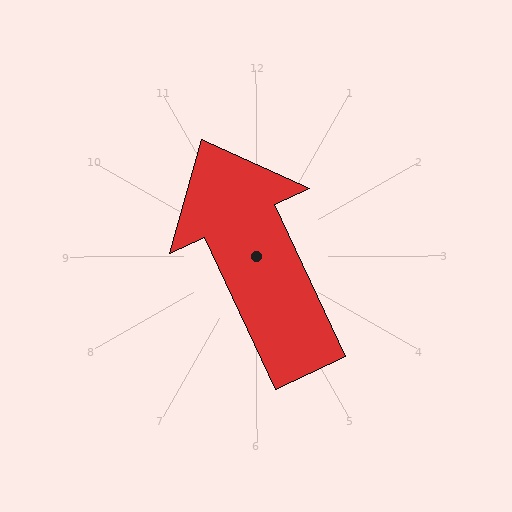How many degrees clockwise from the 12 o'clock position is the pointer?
Approximately 335 degrees.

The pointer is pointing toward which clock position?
Roughly 11 o'clock.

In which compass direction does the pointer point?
Northwest.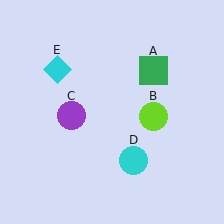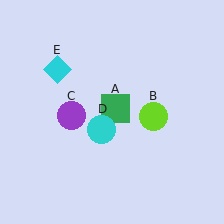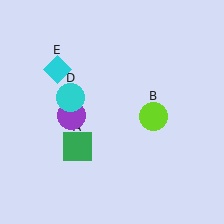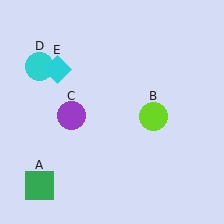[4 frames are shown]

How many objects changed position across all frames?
2 objects changed position: green square (object A), cyan circle (object D).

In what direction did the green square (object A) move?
The green square (object A) moved down and to the left.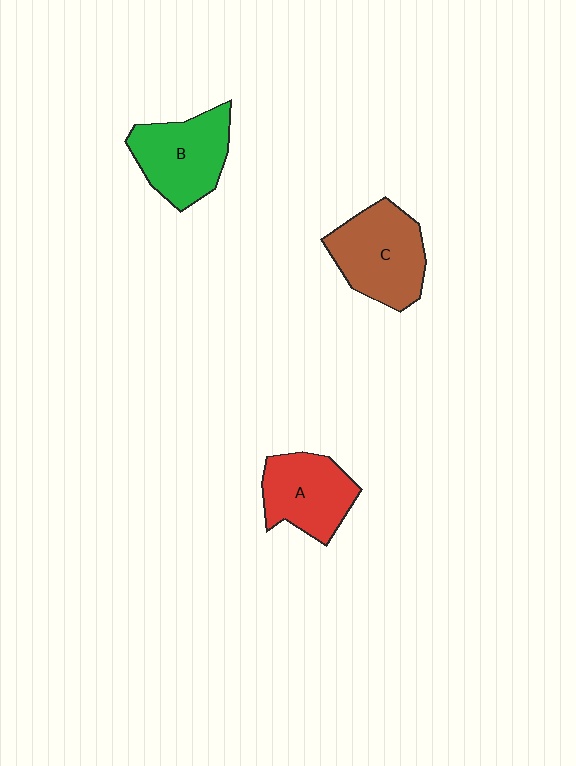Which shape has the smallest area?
Shape A (red).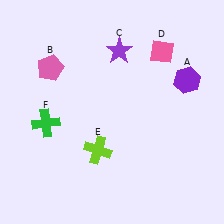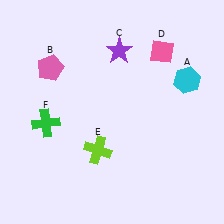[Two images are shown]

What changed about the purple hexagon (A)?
In Image 1, A is purple. In Image 2, it changed to cyan.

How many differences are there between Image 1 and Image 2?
There is 1 difference between the two images.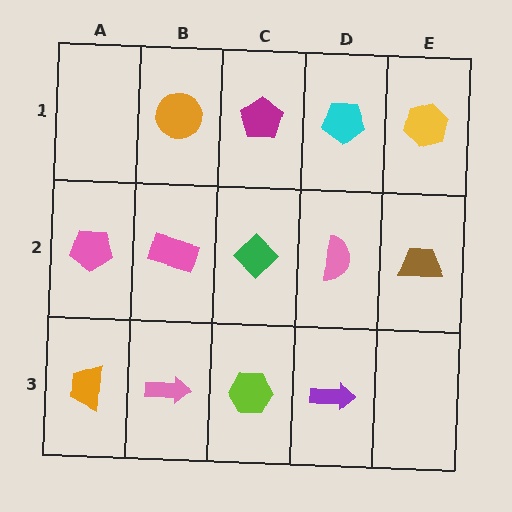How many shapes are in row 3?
4 shapes.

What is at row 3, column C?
A lime hexagon.